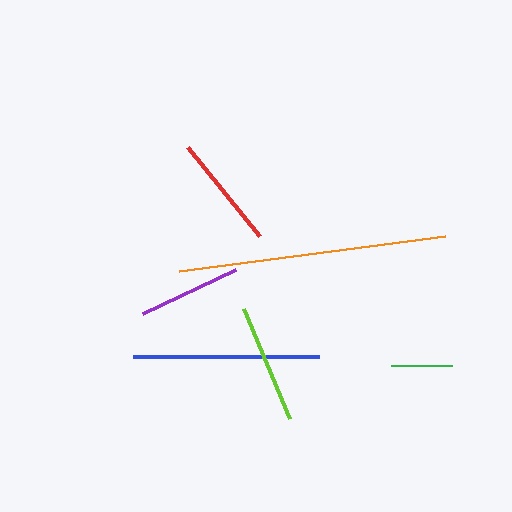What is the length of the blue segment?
The blue segment is approximately 187 pixels long.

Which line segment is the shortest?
The green line is the shortest at approximately 61 pixels.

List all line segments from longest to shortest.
From longest to shortest: orange, blue, lime, red, purple, green.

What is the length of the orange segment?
The orange segment is approximately 269 pixels long.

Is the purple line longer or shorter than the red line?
The red line is longer than the purple line.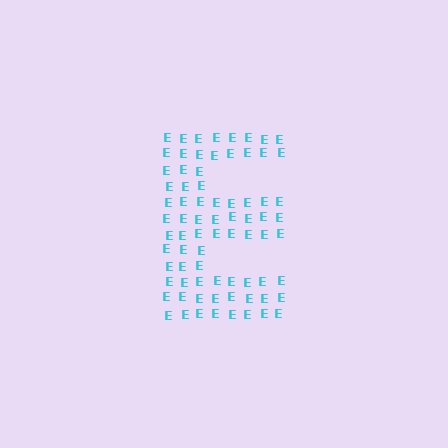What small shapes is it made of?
It is made of small letter E's.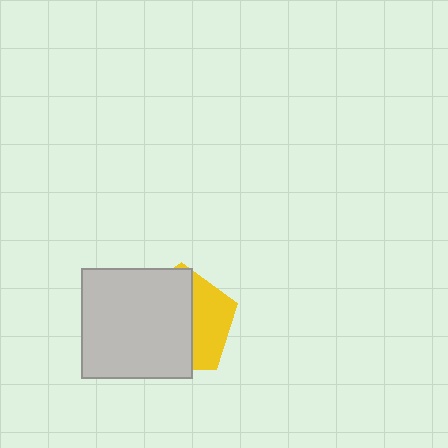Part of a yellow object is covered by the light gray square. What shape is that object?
It is a pentagon.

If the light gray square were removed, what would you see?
You would see the complete yellow pentagon.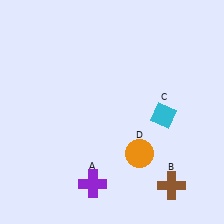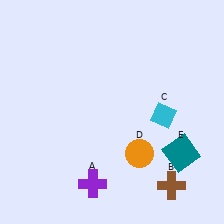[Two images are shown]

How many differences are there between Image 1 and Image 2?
There is 1 difference between the two images.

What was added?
A teal square (E) was added in Image 2.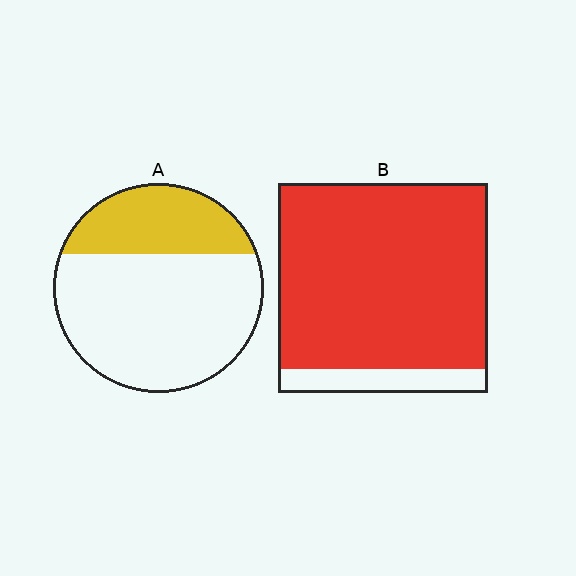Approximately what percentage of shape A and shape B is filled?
A is approximately 30% and B is approximately 90%.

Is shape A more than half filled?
No.